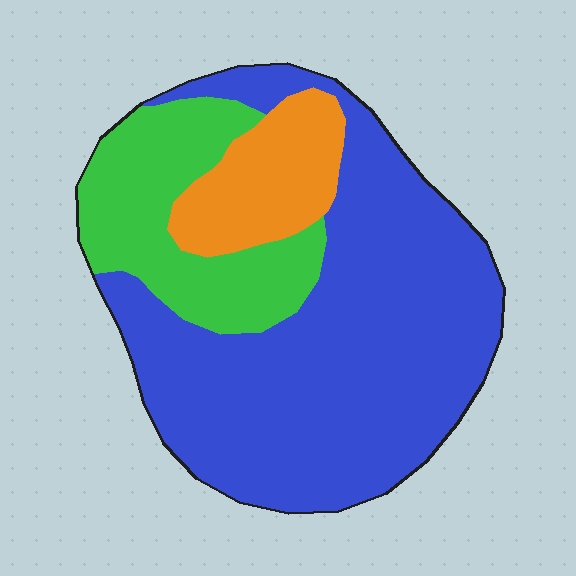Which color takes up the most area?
Blue, at roughly 65%.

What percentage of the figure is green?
Green takes up less than a quarter of the figure.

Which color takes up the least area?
Orange, at roughly 15%.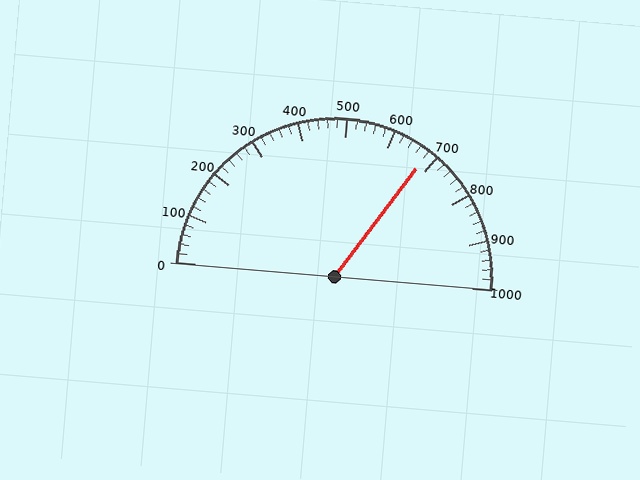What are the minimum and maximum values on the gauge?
The gauge ranges from 0 to 1000.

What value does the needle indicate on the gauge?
The needle indicates approximately 680.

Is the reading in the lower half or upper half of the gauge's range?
The reading is in the upper half of the range (0 to 1000).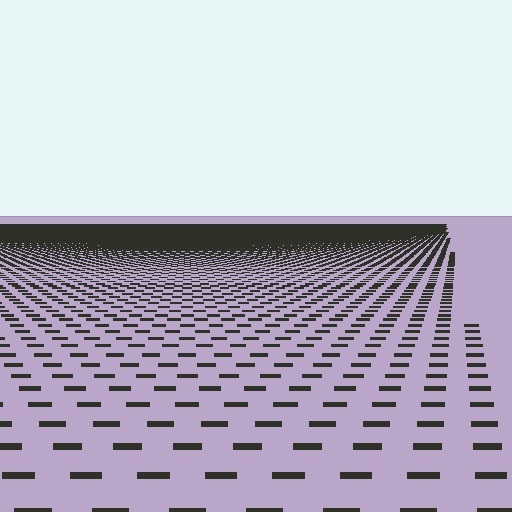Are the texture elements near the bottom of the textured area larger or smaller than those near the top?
Larger. Near the bottom, elements are closer to the viewer and appear at a bigger on-screen size.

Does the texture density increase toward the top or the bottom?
Density increases toward the top.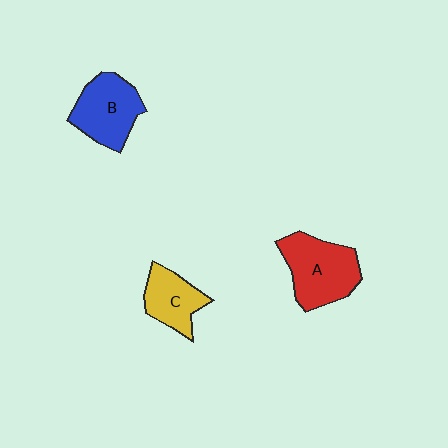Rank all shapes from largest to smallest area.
From largest to smallest: A (red), B (blue), C (yellow).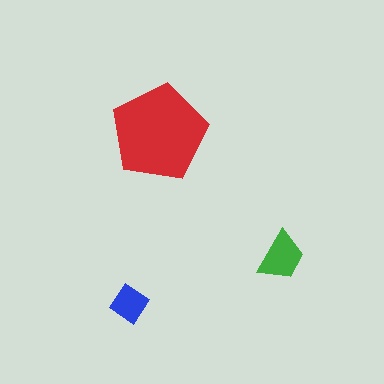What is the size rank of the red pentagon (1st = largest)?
1st.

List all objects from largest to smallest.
The red pentagon, the green trapezoid, the blue diamond.